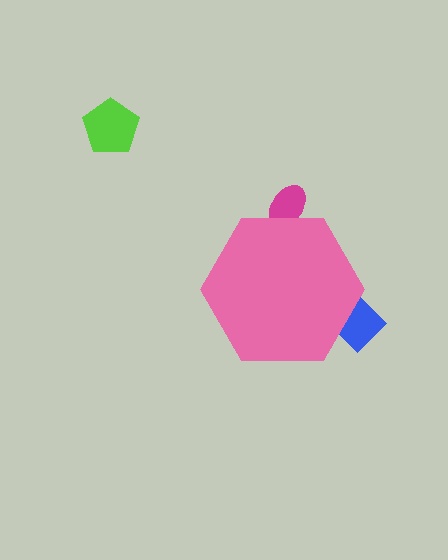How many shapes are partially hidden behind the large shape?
2 shapes are partially hidden.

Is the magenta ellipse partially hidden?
Yes, the magenta ellipse is partially hidden behind the pink hexagon.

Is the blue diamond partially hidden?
Yes, the blue diamond is partially hidden behind the pink hexagon.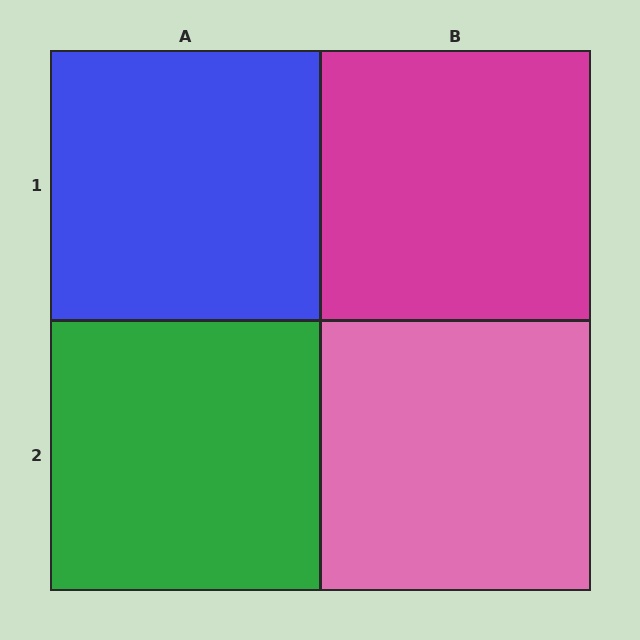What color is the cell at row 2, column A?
Green.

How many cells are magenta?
1 cell is magenta.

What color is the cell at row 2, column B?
Pink.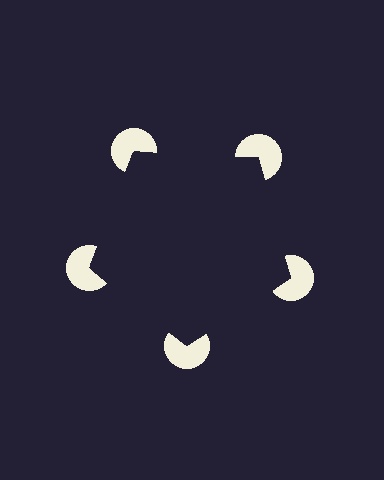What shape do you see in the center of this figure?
An illusory pentagon — its edges are inferred from the aligned wedge cuts in the pac-man discs, not physically drawn.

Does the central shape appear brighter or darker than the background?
It typically appears slightly darker than the background, even though no actual brightness change is drawn.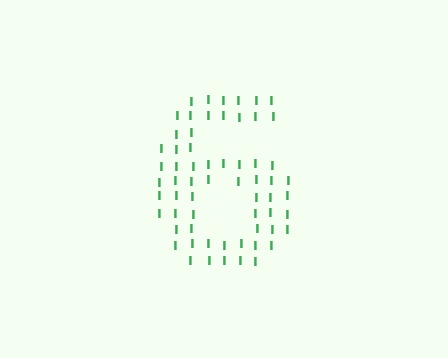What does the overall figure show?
The overall figure shows the digit 6.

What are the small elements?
The small elements are letter I's.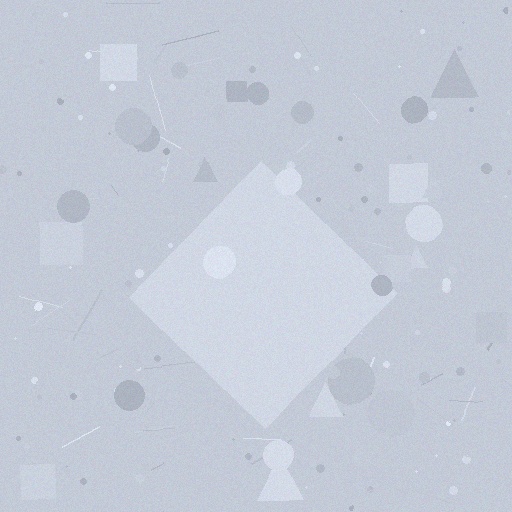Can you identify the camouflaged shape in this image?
The camouflaged shape is a diamond.